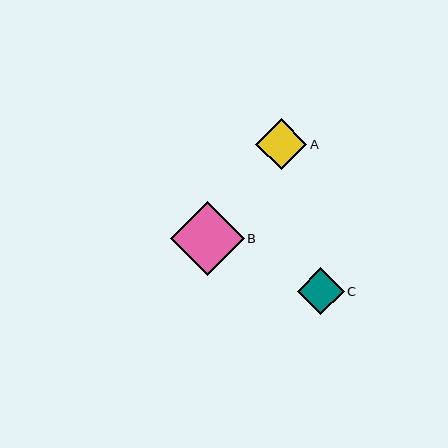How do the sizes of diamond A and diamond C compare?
Diamond A and diamond C are approximately the same size.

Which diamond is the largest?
Diamond B is the largest with a size of approximately 73 pixels.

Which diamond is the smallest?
Diamond C is the smallest with a size of approximately 47 pixels.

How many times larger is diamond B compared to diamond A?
Diamond B is approximately 1.4 times the size of diamond A.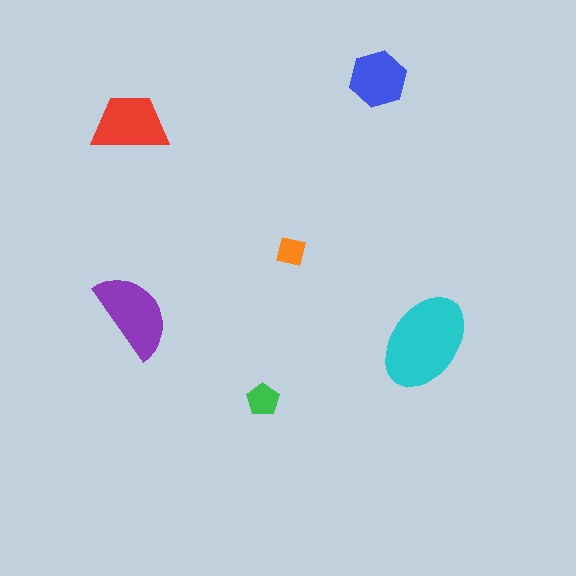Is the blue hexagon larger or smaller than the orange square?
Larger.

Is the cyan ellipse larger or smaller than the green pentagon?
Larger.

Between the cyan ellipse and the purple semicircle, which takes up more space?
The cyan ellipse.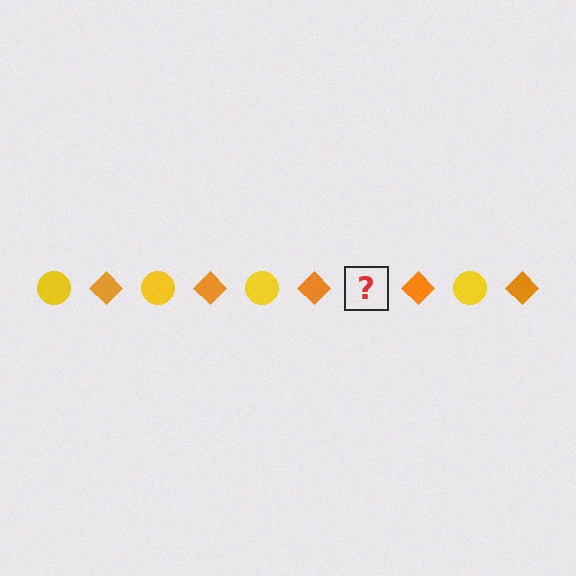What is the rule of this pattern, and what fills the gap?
The rule is that the pattern alternates between yellow circle and orange diamond. The gap should be filled with a yellow circle.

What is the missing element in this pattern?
The missing element is a yellow circle.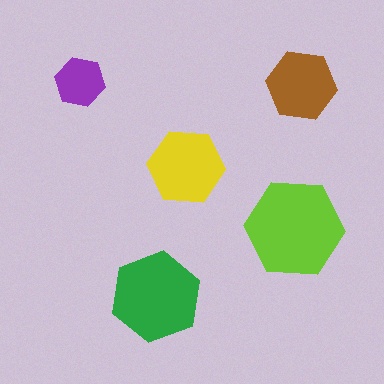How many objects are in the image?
There are 5 objects in the image.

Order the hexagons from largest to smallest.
the lime one, the green one, the yellow one, the brown one, the purple one.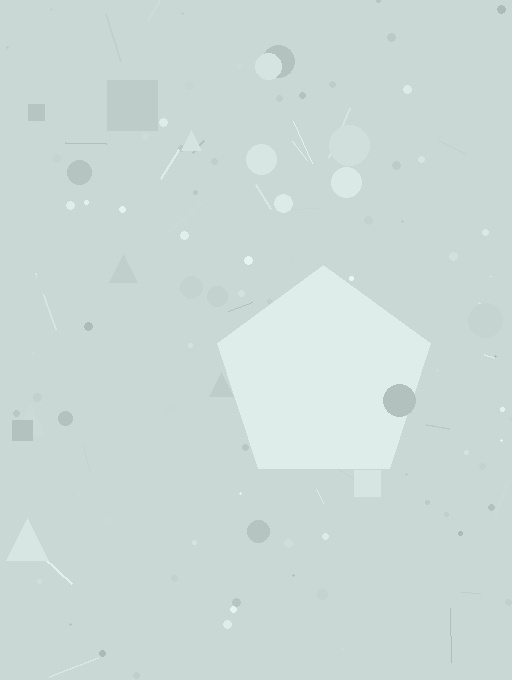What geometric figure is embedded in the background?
A pentagon is embedded in the background.